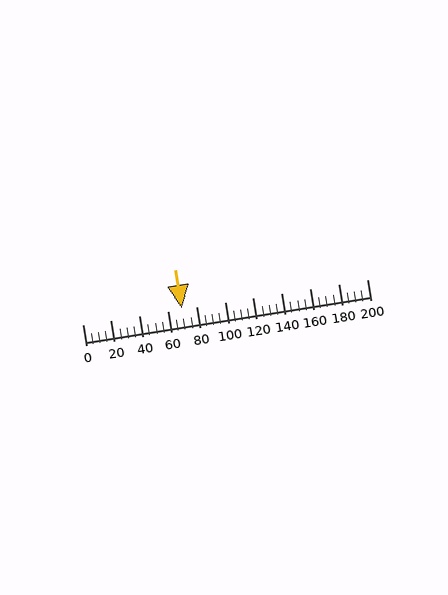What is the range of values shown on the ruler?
The ruler shows values from 0 to 200.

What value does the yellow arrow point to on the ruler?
The yellow arrow points to approximately 70.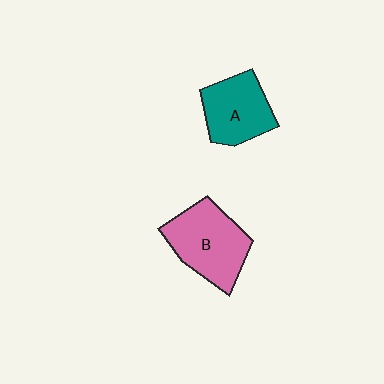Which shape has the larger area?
Shape B (pink).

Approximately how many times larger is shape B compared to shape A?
Approximately 1.2 times.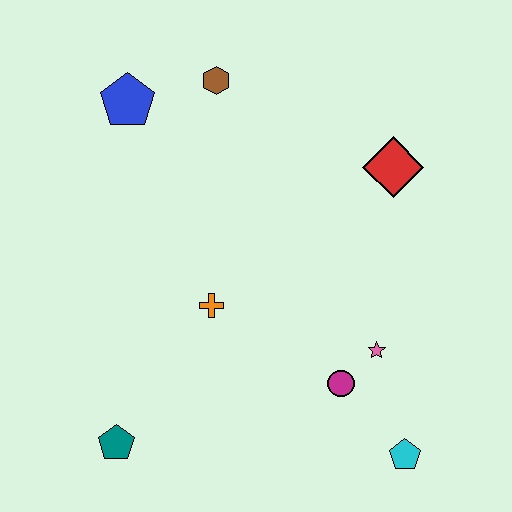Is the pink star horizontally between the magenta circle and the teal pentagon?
No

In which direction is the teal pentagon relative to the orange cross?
The teal pentagon is below the orange cross.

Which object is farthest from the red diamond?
The teal pentagon is farthest from the red diamond.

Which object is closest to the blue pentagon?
The brown hexagon is closest to the blue pentagon.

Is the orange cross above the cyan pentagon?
Yes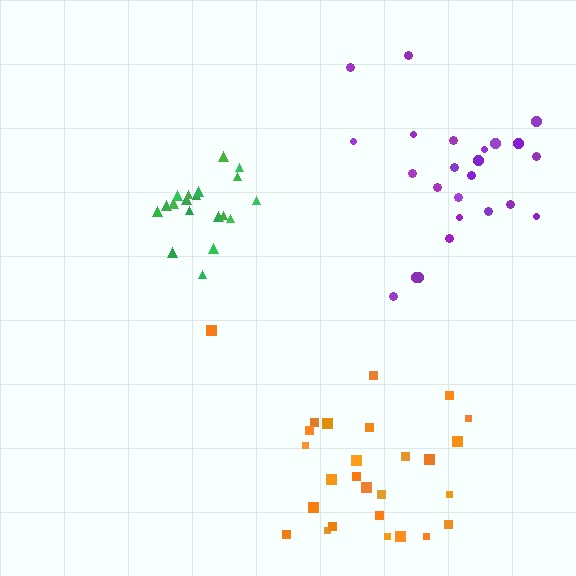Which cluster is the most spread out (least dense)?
Purple.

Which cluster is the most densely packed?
Green.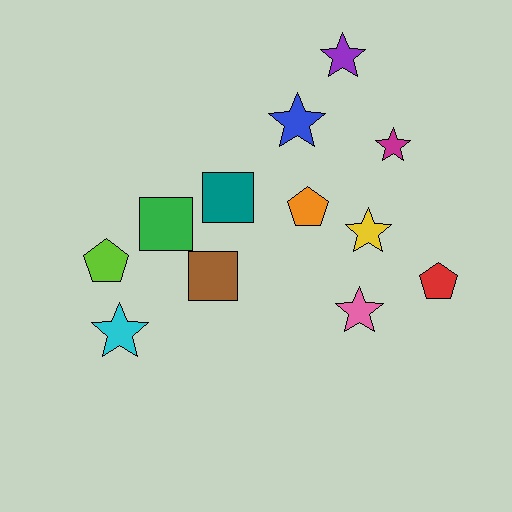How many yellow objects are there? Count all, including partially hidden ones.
There is 1 yellow object.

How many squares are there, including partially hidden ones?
There are 3 squares.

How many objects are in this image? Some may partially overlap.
There are 12 objects.